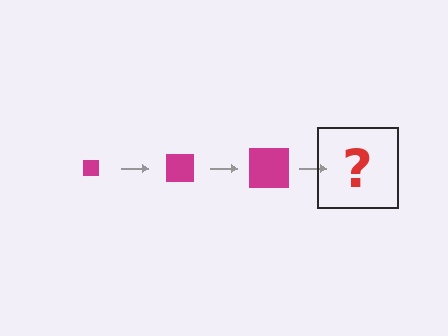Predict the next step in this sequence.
The next step is a magenta square, larger than the previous one.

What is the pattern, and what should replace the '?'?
The pattern is that the square gets progressively larger each step. The '?' should be a magenta square, larger than the previous one.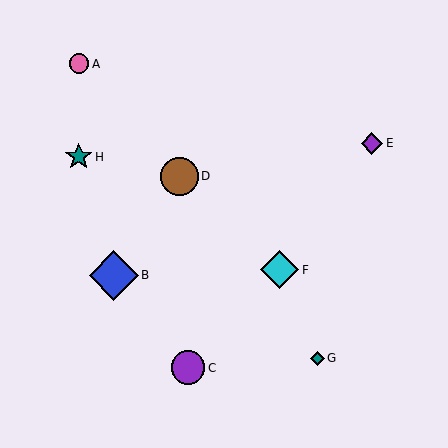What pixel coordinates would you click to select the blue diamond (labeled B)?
Click at (114, 275) to select the blue diamond B.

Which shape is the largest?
The blue diamond (labeled B) is the largest.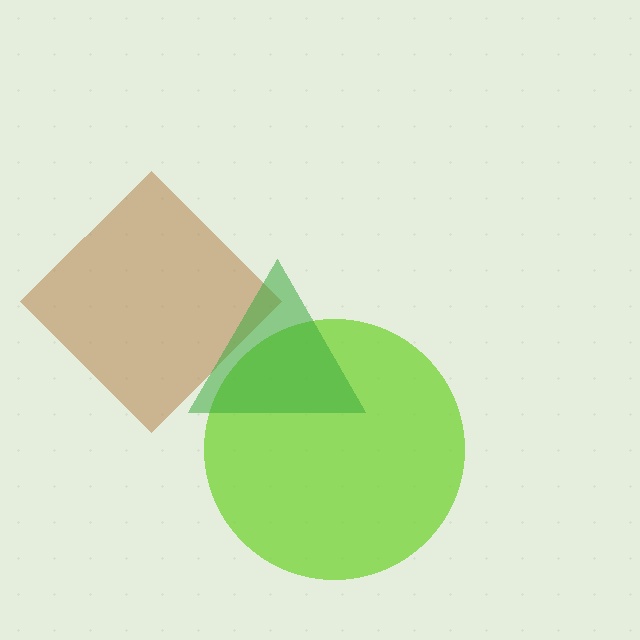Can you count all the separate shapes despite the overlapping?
Yes, there are 3 separate shapes.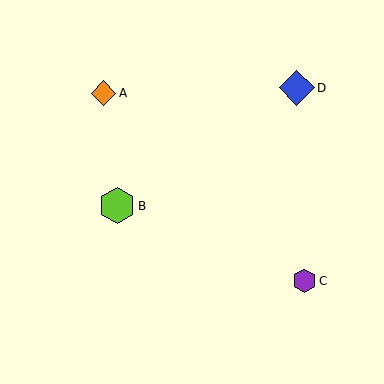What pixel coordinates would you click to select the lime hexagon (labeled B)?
Click at (117, 206) to select the lime hexagon B.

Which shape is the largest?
The lime hexagon (labeled B) is the largest.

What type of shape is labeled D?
Shape D is a blue diamond.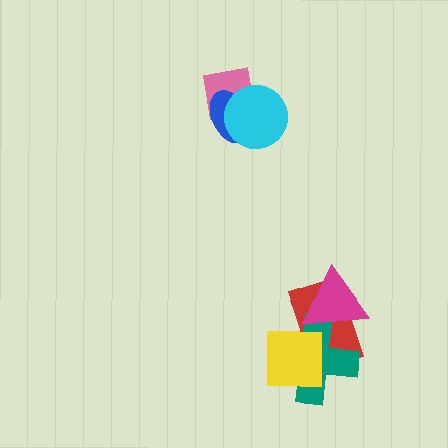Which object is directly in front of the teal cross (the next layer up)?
The magenta triangle is directly in front of the teal cross.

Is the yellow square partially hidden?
No, no other shape covers it.